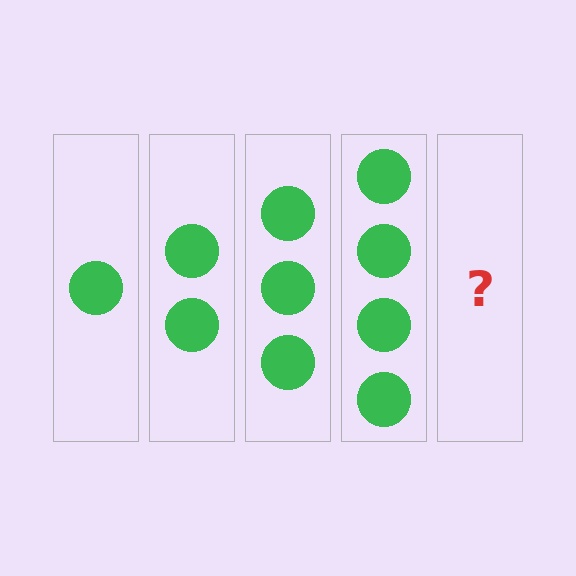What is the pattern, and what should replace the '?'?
The pattern is that each step adds one more circle. The '?' should be 5 circles.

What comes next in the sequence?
The next element should be 5 circles.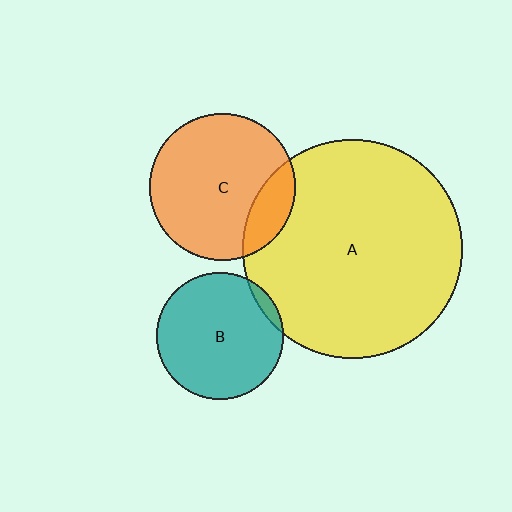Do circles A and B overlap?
Yes.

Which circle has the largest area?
Circle A (yellow).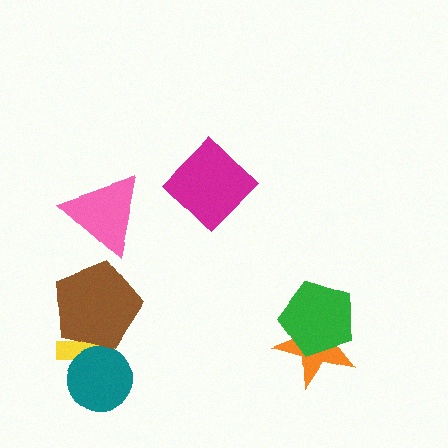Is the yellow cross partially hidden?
Yes, it is partially covered by another shape.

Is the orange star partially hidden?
Yes, it is partially covered by another shape.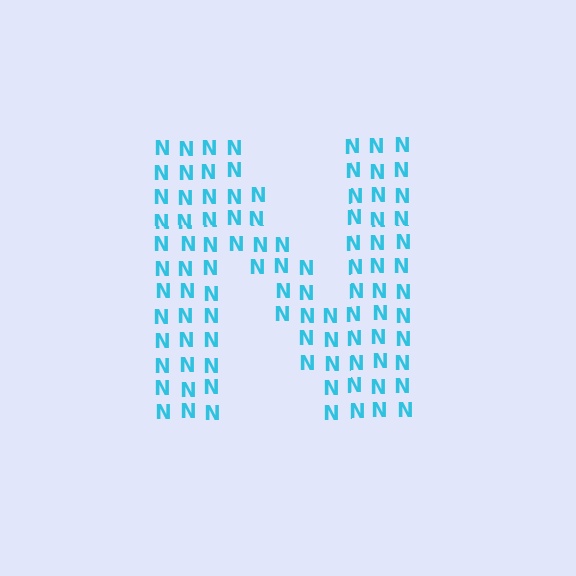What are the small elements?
The small elements are letter N's.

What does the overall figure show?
The overall figure shows the letter N.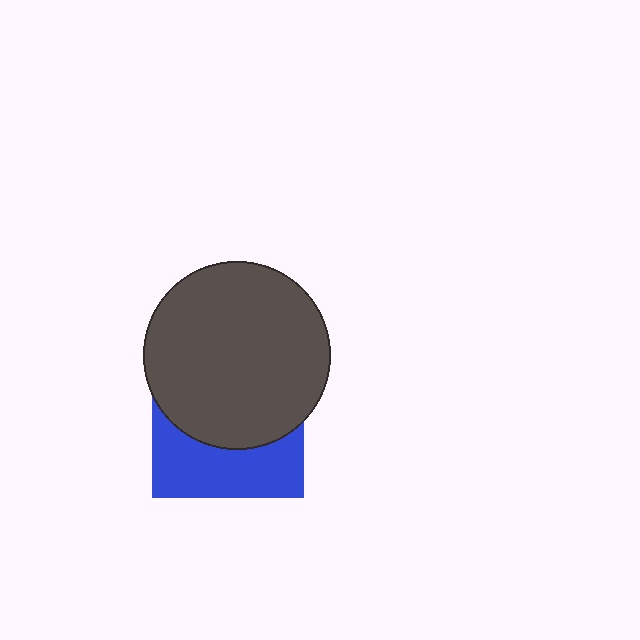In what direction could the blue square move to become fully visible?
The blue square could move down. That would shift it out from behind the dark gray circle entirely.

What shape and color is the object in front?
The object in front is a dark gray circle.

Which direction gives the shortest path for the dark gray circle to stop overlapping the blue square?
Moving up gives the shortest separation.